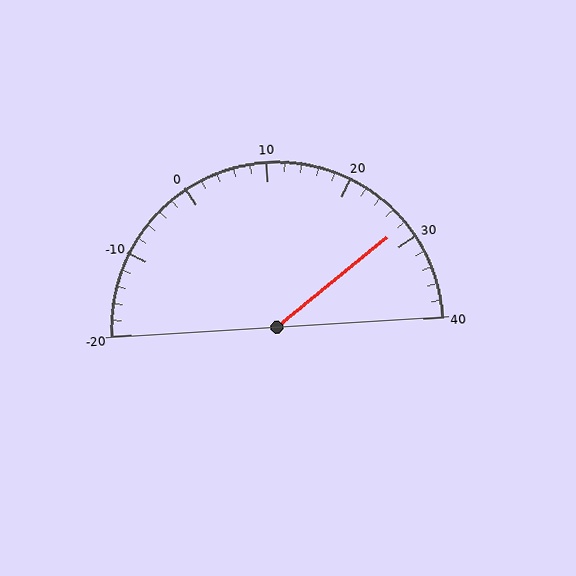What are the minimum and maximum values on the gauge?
The gauge ranges from -20 to 40.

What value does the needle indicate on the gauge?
The needle indicates approximately 28.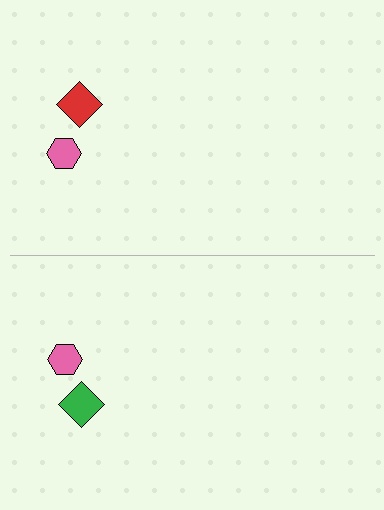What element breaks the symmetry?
The green diamond on the bottom side breaks the symmetry — its mirror counterpart is red.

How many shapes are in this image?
There are 4 shapes in this image.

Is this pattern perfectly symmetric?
No, the pattern is not perfectly symmetric. The green diamond on the bottom side breaks the symmetry — its mirror counterpart is red.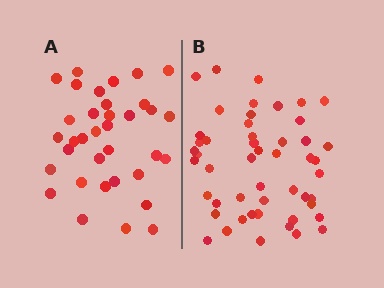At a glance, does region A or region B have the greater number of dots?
Region B (the right region) has more dots.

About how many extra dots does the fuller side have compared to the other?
Region B has approximately 15 more dots than region A.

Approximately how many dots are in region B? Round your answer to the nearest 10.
About 50 dots.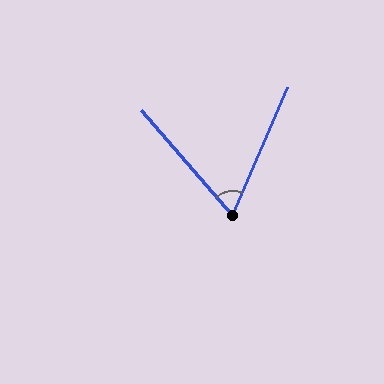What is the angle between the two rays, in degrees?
Approximately 64 degrees.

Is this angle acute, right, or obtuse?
It is acute.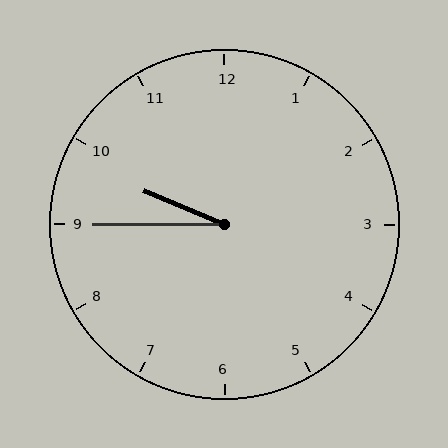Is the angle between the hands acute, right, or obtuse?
It is acute.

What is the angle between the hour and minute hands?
Approximately 22 degrees.